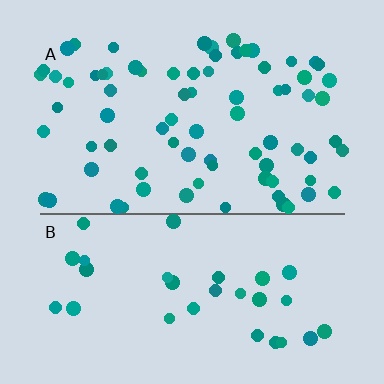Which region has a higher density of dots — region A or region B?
A (the top).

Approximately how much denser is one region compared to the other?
Approximately 2.4× — region A over region B.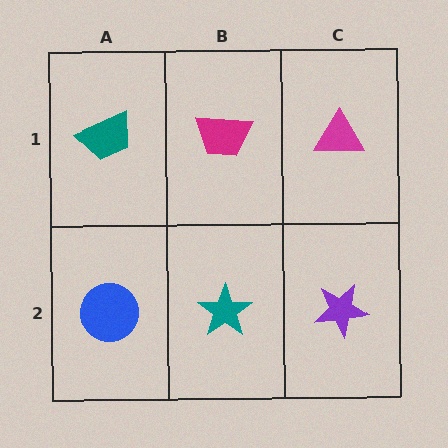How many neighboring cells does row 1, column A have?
2.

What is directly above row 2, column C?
A magenta triangle.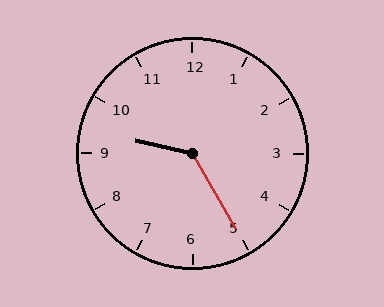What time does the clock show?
9:25.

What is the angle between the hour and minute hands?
Approximately 132 degrees.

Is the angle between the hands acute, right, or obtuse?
It is obtuse.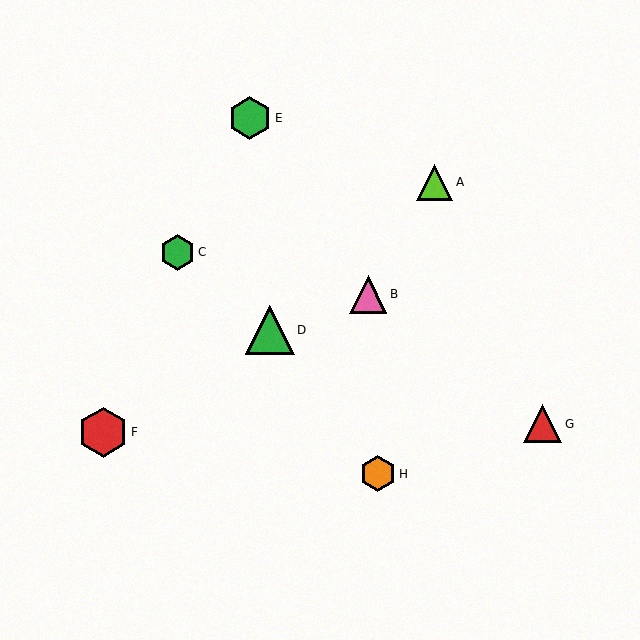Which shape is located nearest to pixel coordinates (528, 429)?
The red triangle (labeled G) at (543, 424) is nearest to that location.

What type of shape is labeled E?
Shape E is a green hexagon.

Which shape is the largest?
The red hexagon (labeled F) is the largest.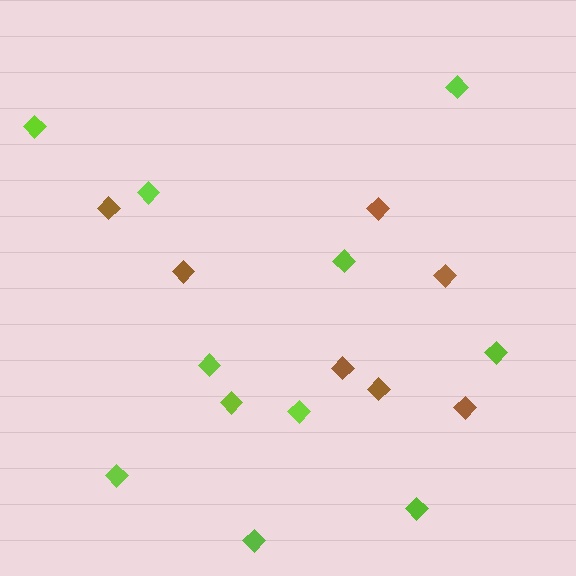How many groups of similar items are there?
There are 2 groups: one group of lime diamonds (11) and one group of brown diamonds (7).